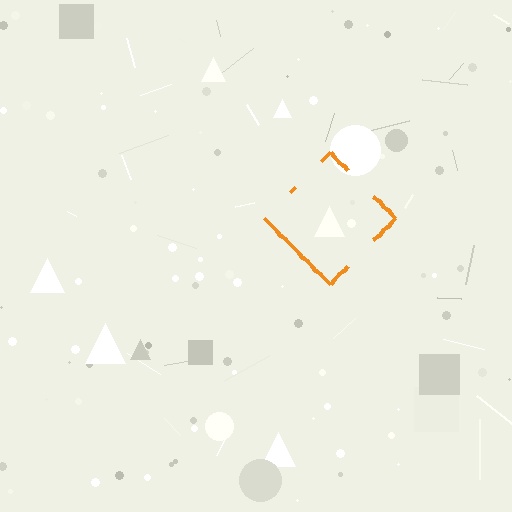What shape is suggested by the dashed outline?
The dashed outline suggests a diamond.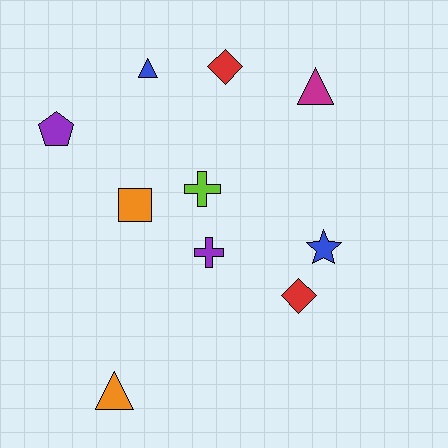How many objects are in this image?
There are 10 objects.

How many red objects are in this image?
There are 2 red objects.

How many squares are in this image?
There is 1 square.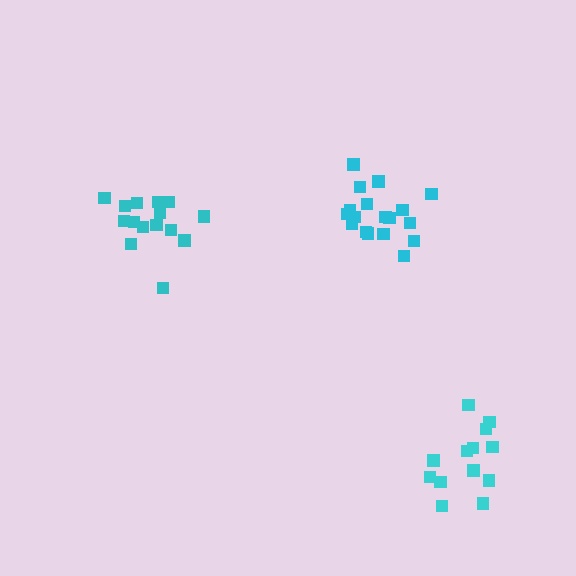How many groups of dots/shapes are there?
There are 3 groups.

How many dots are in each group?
Group 1: 18 dots, Group 2: 13 dots, Group 3: 15 dots (46 total).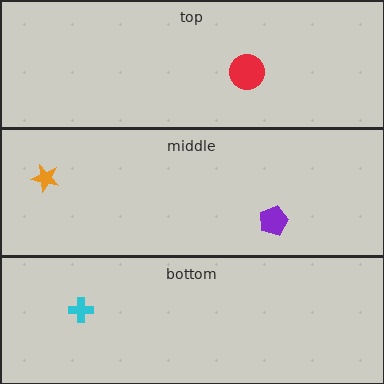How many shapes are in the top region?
1.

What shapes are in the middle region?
The orange star, the purple pentagon.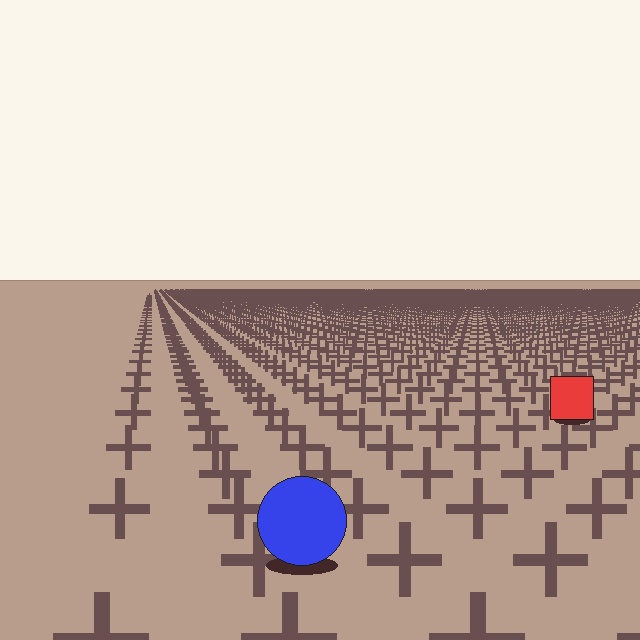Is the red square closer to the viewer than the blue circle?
No. The blue circle is closer — you can tell from the texture gradient: the ground texture is coarser near it.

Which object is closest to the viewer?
The blue circle is closest. The texture marks near it are larger and more spread out.